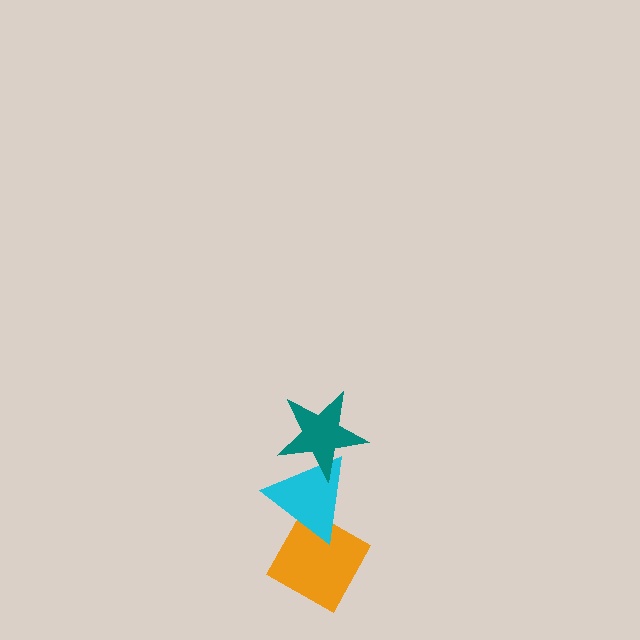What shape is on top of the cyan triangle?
The teal star is on top of the cyan triangle.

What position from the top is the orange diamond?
The orange diamond is 3rd from the top.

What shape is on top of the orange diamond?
The cyan triangle is on top of the orange diamond.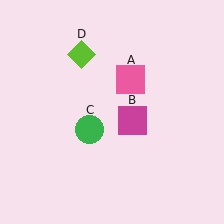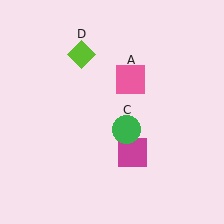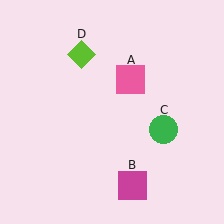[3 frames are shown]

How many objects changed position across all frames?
2 objects changed position: magenta square (object B), green circle (object C).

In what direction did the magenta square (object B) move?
The magenta square (object B) moved down.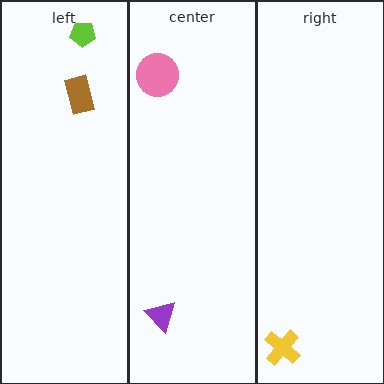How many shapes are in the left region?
2.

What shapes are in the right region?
The yellow cross.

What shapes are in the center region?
The pink circle, the purple triangle.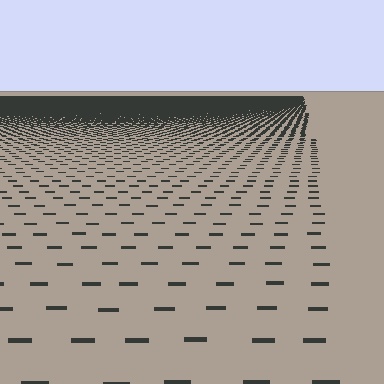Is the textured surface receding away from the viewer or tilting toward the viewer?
The surface is receding away from the viewer. Texture elements get smaller and denser toward the top.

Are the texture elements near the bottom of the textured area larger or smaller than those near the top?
Larger. Near the bottom, elements are closer to the viewer and appear at a bigger on-screen size.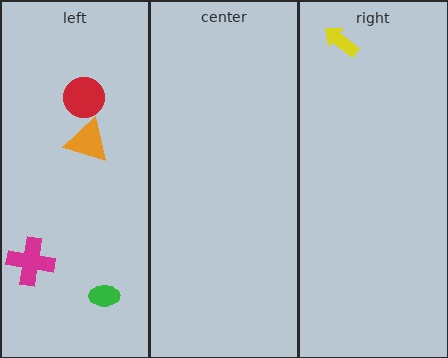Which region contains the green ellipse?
The left region.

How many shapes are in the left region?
4.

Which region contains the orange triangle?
The left region.